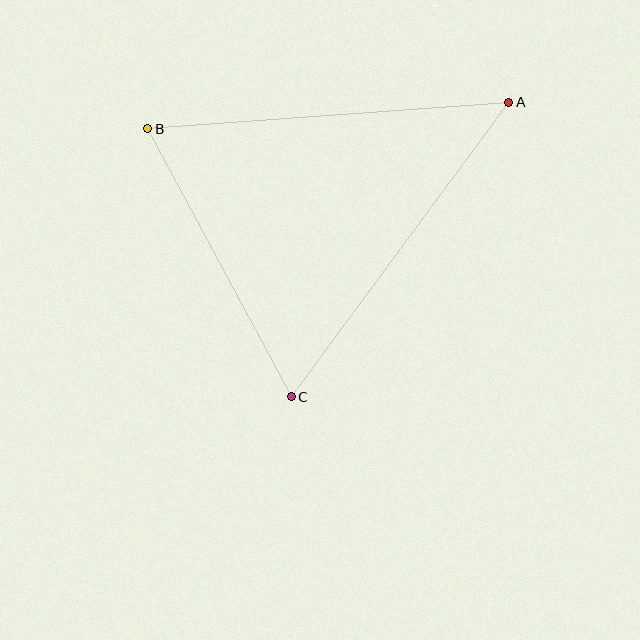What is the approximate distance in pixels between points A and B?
The distance between A and B is approximately 362 pixels.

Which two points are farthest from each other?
Points A and C are farthest from each other.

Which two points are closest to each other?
Points B and C are closest to each other.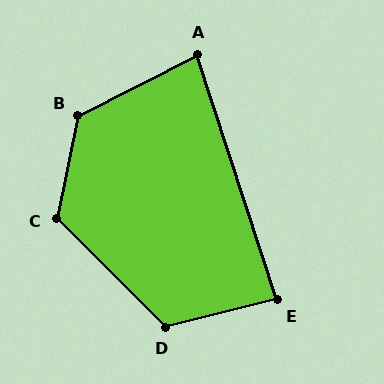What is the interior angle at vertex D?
Approximately 121 degrees (obtuse).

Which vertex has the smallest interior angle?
A, at approximately 81 degrees.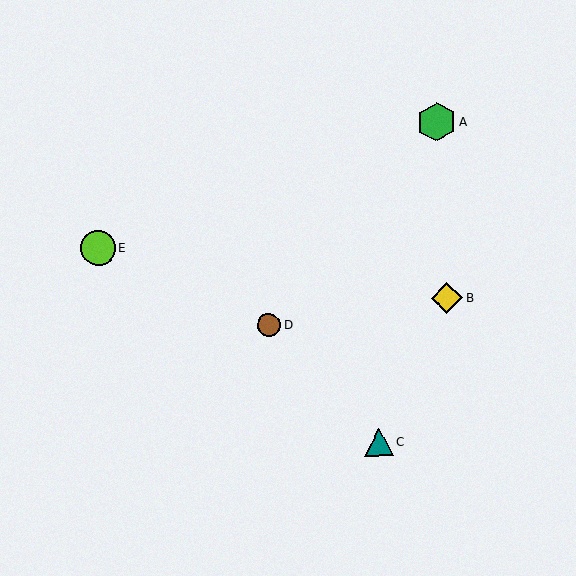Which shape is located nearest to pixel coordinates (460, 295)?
The yellow diamond (labeled B) at (447, 298) is nearest to that location.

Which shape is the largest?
The green hexagon (labeled A) is the largest.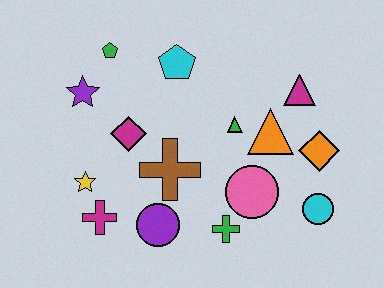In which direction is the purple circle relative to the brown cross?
The purple circle is below the brown cross.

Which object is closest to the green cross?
The pink circle is closest to the green cross.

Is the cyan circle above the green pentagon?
No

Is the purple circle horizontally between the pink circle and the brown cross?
No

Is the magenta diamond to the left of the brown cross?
Yes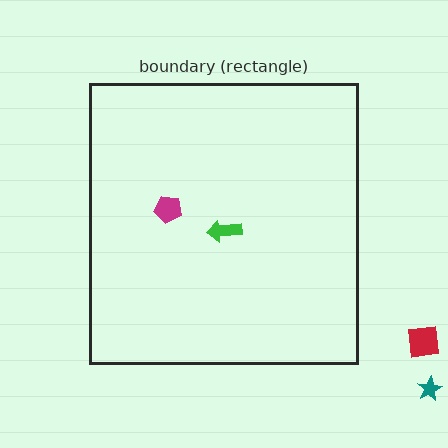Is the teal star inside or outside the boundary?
Outside.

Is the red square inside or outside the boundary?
Outside.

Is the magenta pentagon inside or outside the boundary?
Inside.